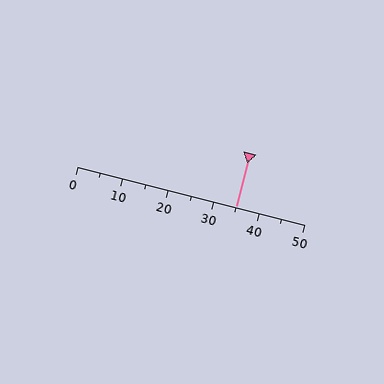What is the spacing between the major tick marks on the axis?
The major ticks are spaced 10 apart.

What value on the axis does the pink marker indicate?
The marker indicates approximately 35.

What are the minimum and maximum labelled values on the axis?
The axis runs from 0 to 50.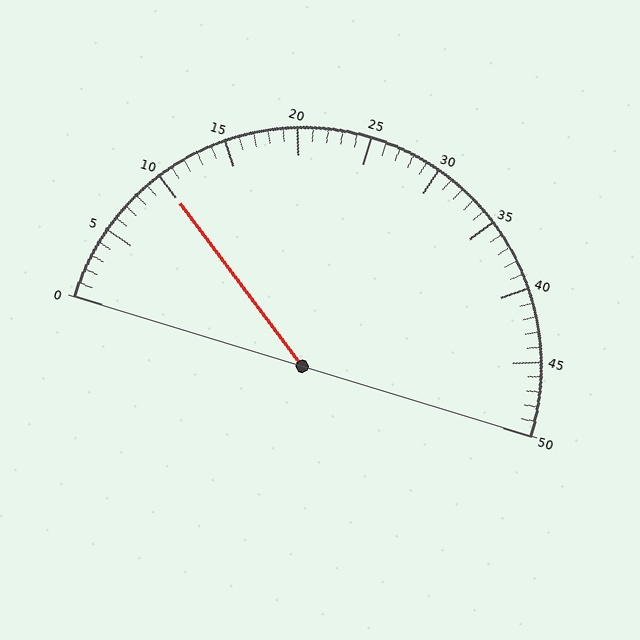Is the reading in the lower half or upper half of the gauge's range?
The reading is in the lower half of the range (0 to 50).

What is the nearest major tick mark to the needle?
The nearest major tick mark is 10.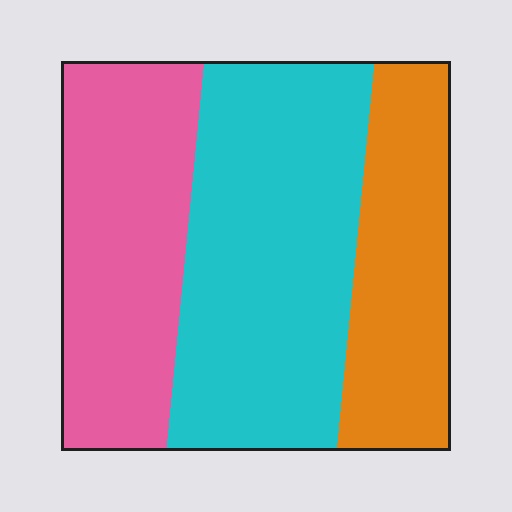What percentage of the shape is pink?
Pink takes up about one third (1/3) of the shape.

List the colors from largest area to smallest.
From largest to smallest: cyan, pink, orange.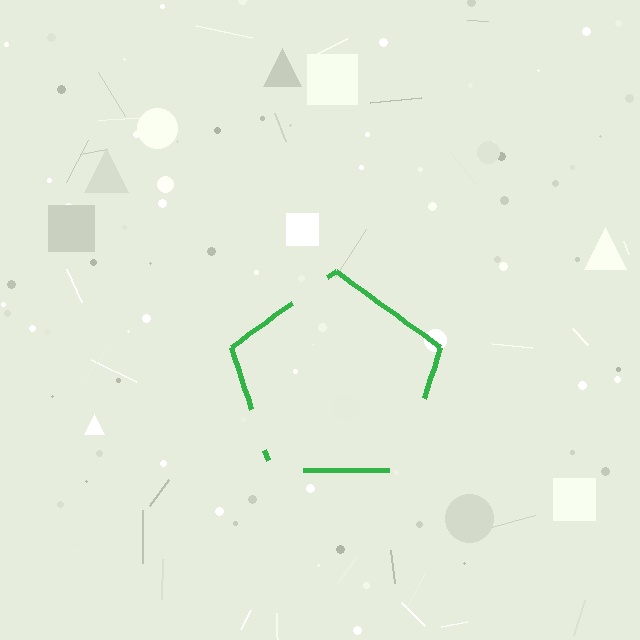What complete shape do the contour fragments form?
The contour fragments form a pentagon.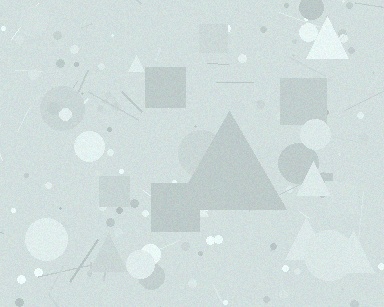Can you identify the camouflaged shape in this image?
The camouflaged shape is a triangle.